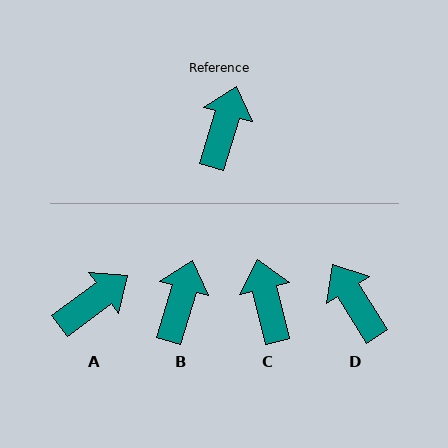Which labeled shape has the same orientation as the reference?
B.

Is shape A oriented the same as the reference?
No, it is off by about 37 degrees.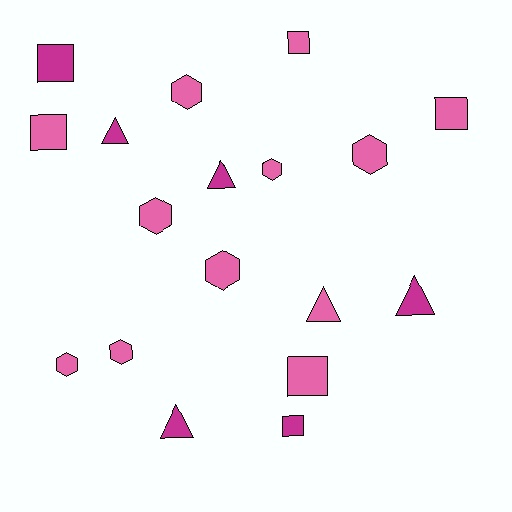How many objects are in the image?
There are 18 objects.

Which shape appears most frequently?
Hexagon, with 7 objects.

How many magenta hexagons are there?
There are no magenta hexagons.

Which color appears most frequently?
Pink, with 12 objects.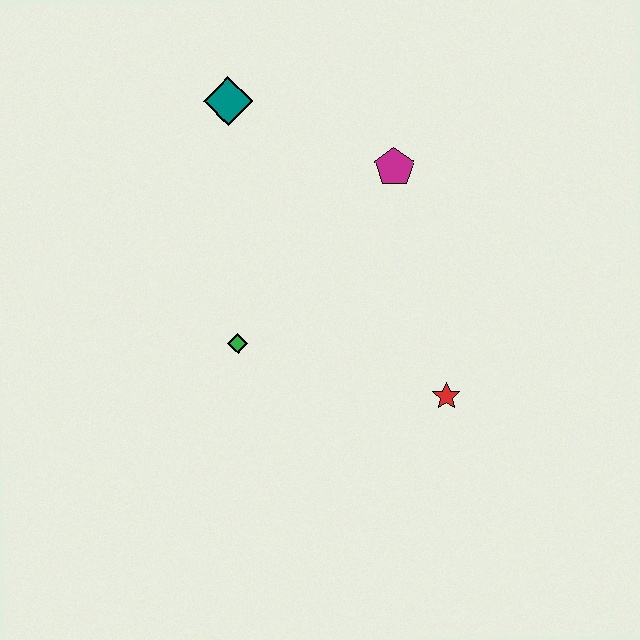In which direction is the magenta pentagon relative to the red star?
The magenta pentagon is above the red star.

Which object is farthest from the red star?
The teal diamond is farthest from the red star.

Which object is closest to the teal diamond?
The magenta pentagon is closest to the teal diamond.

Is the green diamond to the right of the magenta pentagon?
No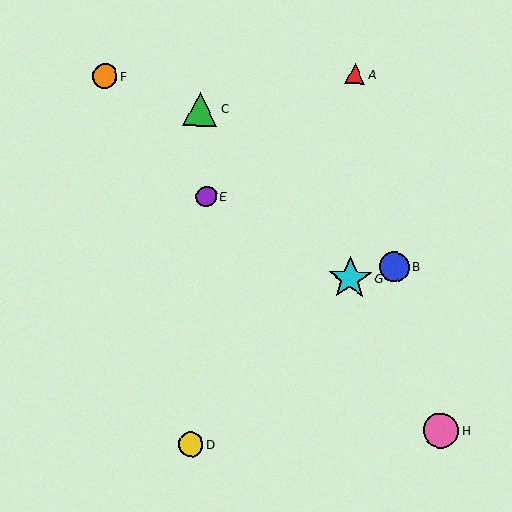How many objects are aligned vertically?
2 objects (A, G) are aligned vertically.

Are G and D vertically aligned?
No, G is at x≈350 and D is at x≈191.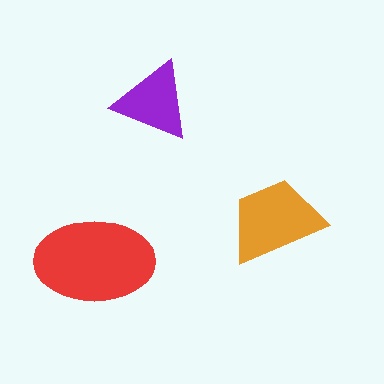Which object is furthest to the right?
The orange trapezoid is rightmost.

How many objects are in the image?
There are 3 objects in the image.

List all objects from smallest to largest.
The purple triangle, the orange trapezoid, the red ellipse.